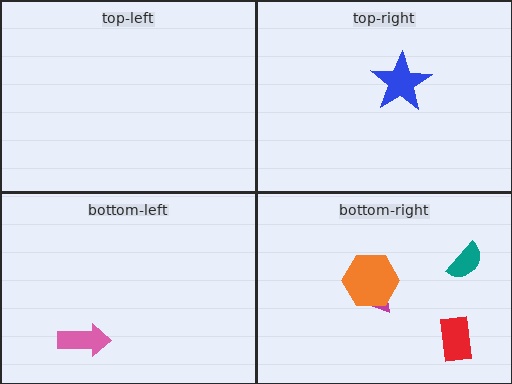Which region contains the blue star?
The top-right region.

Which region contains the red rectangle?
The bottom-right region.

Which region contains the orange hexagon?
The bottom-right region.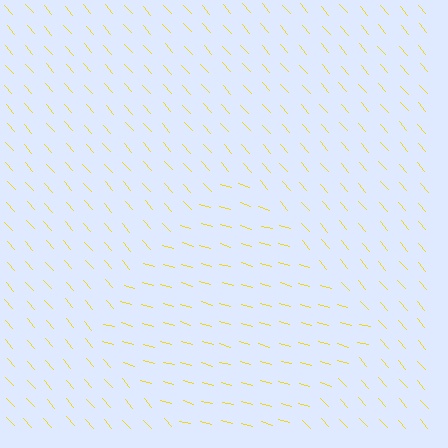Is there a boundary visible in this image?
Yes, there is a texture boundary formed by a change in line orientation.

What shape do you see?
I see a diamond.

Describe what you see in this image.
The image is filled with small yellow line segments. A diamond region in the image has lines oriented differently from the surrounding lines, creating a visible texture boundary.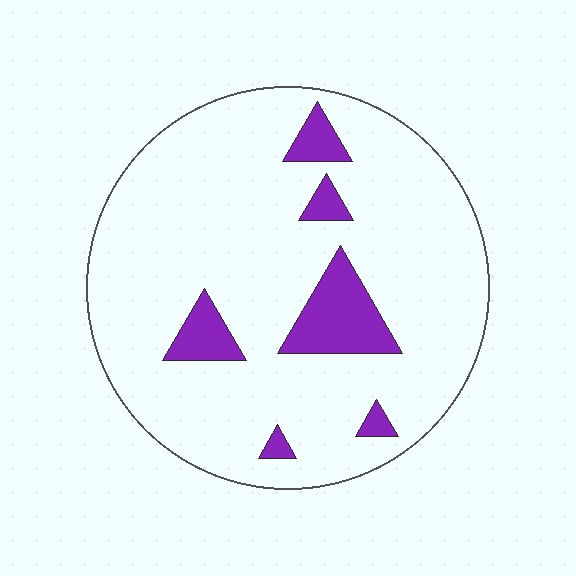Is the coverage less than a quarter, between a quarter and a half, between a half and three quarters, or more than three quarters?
Less than a quarter.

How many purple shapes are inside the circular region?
6.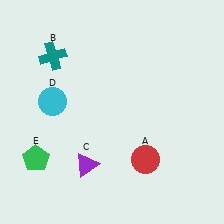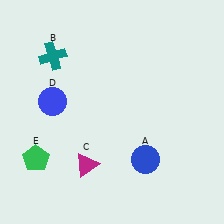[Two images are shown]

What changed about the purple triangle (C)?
In Image 1, C is purple. In Image 2, it changed to magenta.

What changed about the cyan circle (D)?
In Image 1, D is cyan. In Image 2, it changed to blue.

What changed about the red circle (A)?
In Image 1, A is red. In Image 2, it changed to blue.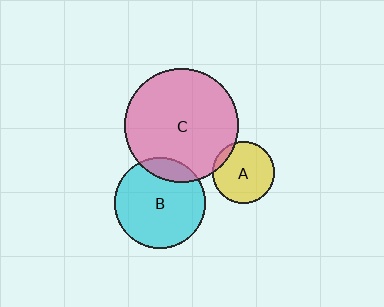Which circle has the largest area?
Circle C (pink).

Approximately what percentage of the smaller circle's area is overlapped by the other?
Approximately 10%.